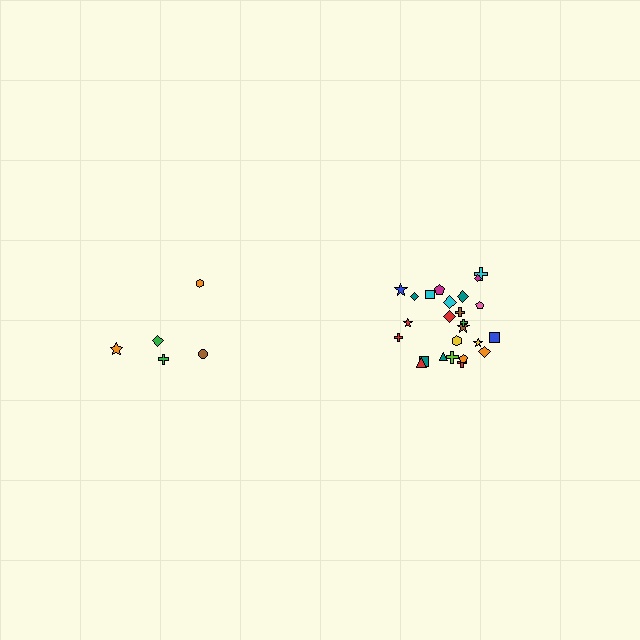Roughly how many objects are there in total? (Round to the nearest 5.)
Roughly 30 objects in total.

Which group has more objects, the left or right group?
The right group.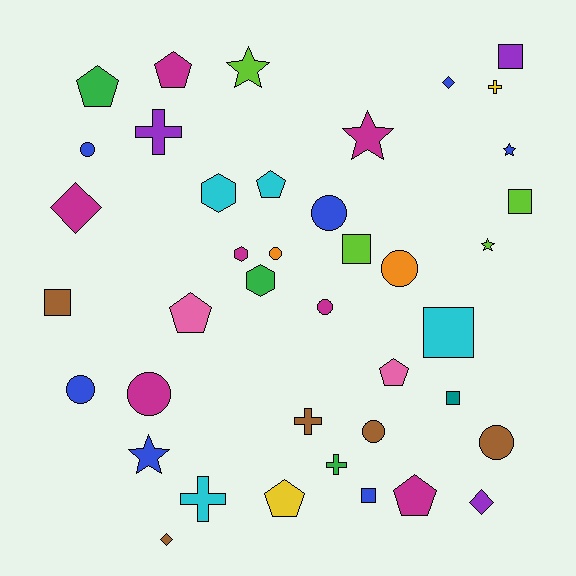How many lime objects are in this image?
There are 4 lime objects.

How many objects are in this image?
There are 40 objects.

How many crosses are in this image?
There are 5 crosses.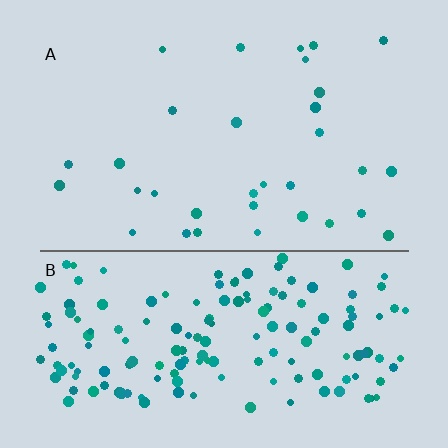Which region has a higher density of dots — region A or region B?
B (the bottom).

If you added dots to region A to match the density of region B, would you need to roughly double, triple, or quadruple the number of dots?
Approximately quadruple.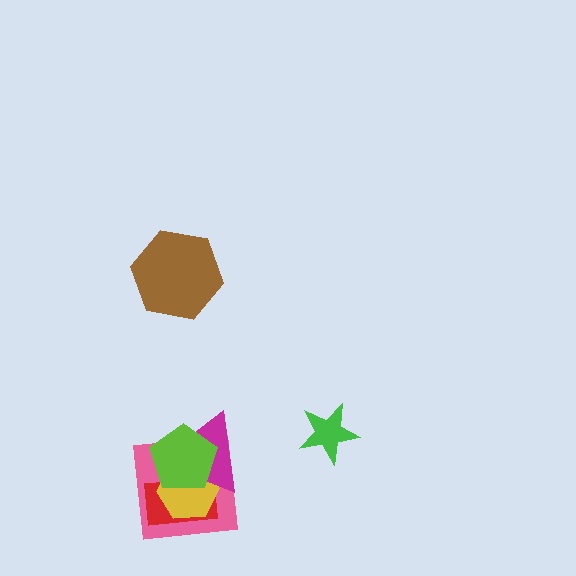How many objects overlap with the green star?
0 objects overlap with the green star.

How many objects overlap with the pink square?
4 objects overlap with the pink square.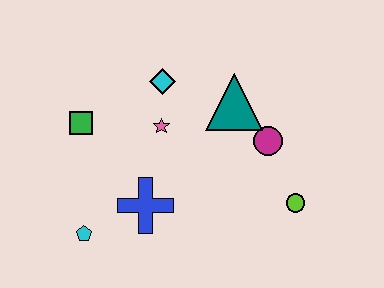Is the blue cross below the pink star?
Yes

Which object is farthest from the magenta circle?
The cyan pentagon is farthest from the magenta circle.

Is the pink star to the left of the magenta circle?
Yes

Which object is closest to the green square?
The pink star is closest to the green square.